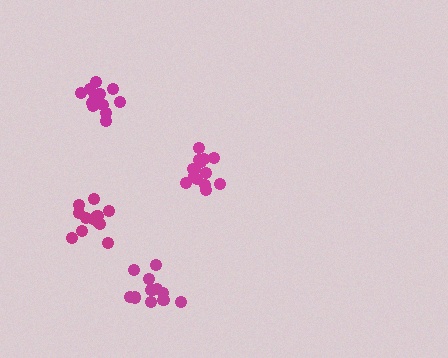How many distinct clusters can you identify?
There are 4 distinct clusters.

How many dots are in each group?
Group 1: 12 dots, Group 2: 12 dots, Group 3: 12 dots, Group 4: 14 dots (50 total).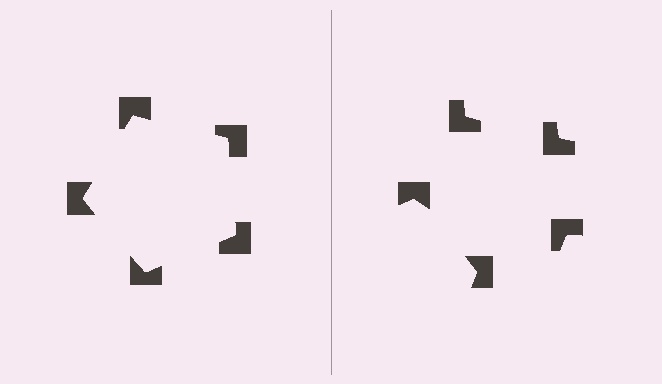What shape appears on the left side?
An illusory pentagon.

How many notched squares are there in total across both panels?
10 — 5 on each side.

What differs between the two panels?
The notched squares are positioned identically on both sides; only the wedge orientations differ. On the left they align to a pentagon; on the right they are misaligned.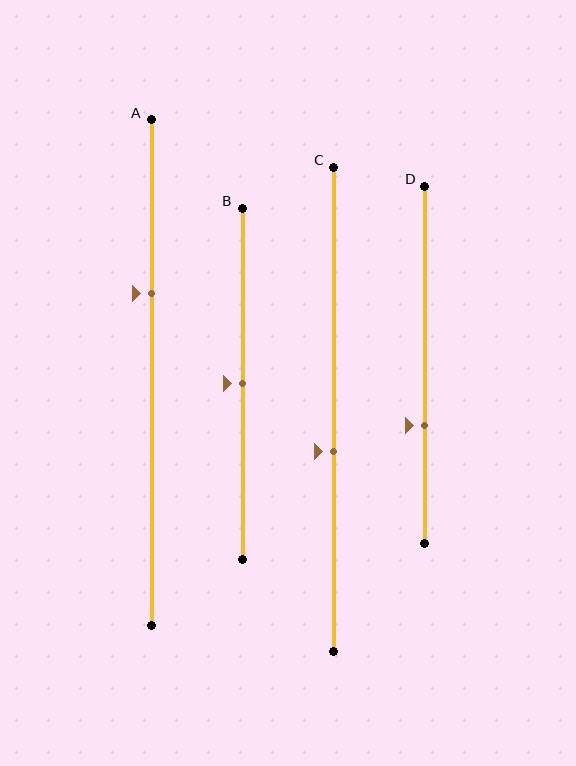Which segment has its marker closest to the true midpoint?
Segment B has its marker closest to the true midpoint.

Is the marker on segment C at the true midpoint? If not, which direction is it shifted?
No, the marker on segment C is shifted downward by about 9% of the segment length.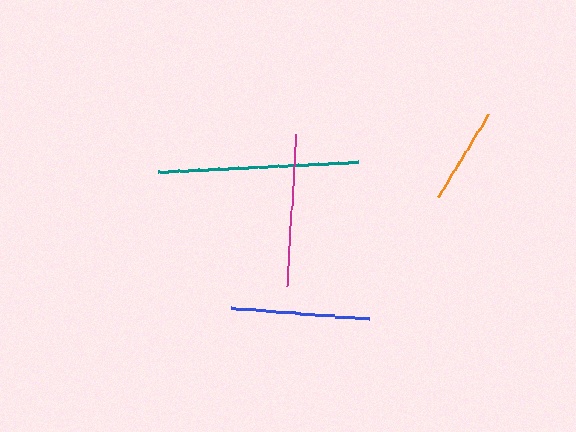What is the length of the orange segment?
The orange segment is approximately 97 pixels long.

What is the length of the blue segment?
The blue segment is approximately 138 pixels long.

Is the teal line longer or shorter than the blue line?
The teal line is longer than the blue line.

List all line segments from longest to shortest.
From longest to shortest: teal, magenta, blue, orange.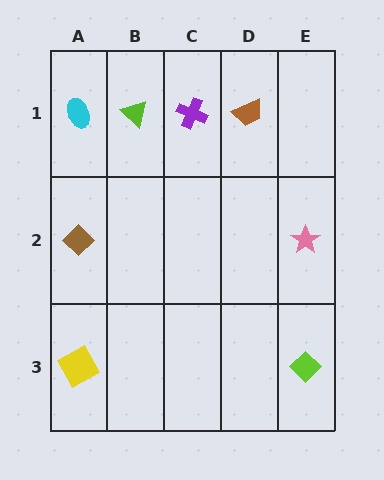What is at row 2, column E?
A pink star.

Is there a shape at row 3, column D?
No, that cell is empty.